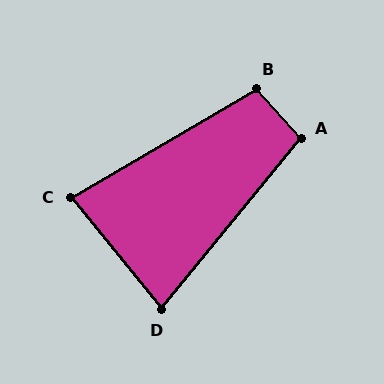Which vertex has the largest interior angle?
B, at approximately 102 degrees.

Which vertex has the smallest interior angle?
D, at approximately 78 degrees.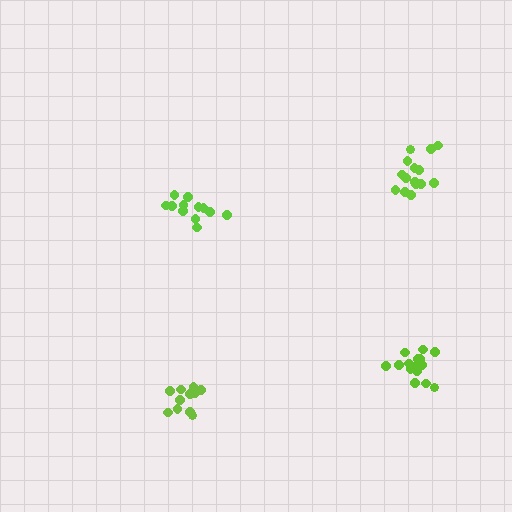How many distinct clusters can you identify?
There are 4 distinct clusters.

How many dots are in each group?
Group 1: 15 dots, Group 2: 12 dots, Group 3: 15 dots, Group 4: 12 dots (54 total).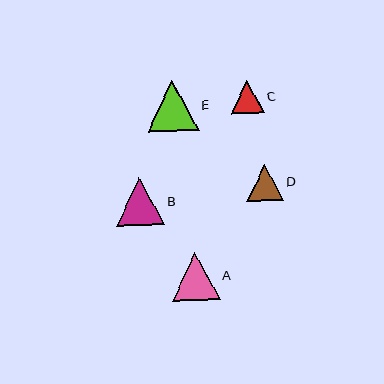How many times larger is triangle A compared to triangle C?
Triangle A is approximately 1.4 times the size of triangle C.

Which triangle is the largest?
Triangle E is the largest with a size of approximately 51 pixels.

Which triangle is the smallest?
Triangle C is the smallest with a size of approximately 33 pixels.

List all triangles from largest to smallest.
From largest to smallest: E, B, A, D, C.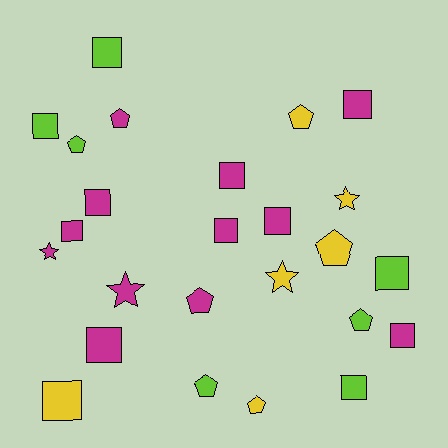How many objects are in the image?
There are 25 objects.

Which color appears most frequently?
Magenta, with 12 objects.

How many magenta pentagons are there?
There are 2 magenta pentagons.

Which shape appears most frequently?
Square, with 13 objects.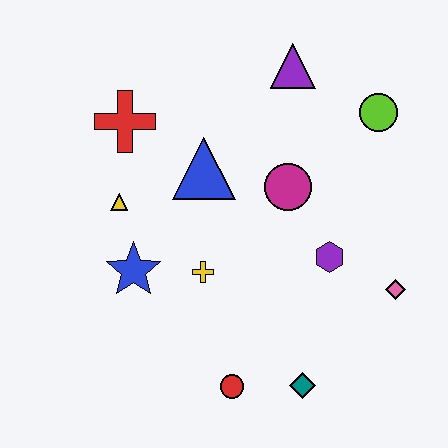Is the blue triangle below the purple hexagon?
No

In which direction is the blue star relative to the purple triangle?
The blue star is below the purple triangle.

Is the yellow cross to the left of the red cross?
No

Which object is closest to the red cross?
The yellow triangle is closest to the red cross.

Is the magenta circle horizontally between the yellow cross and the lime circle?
Yes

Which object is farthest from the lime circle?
The red circle is farthest from the lime circle.